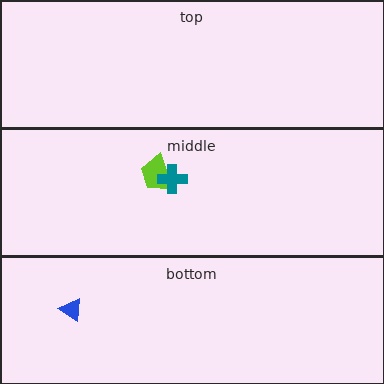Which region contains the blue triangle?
The bottom region.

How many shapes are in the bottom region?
1.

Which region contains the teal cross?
The middle region.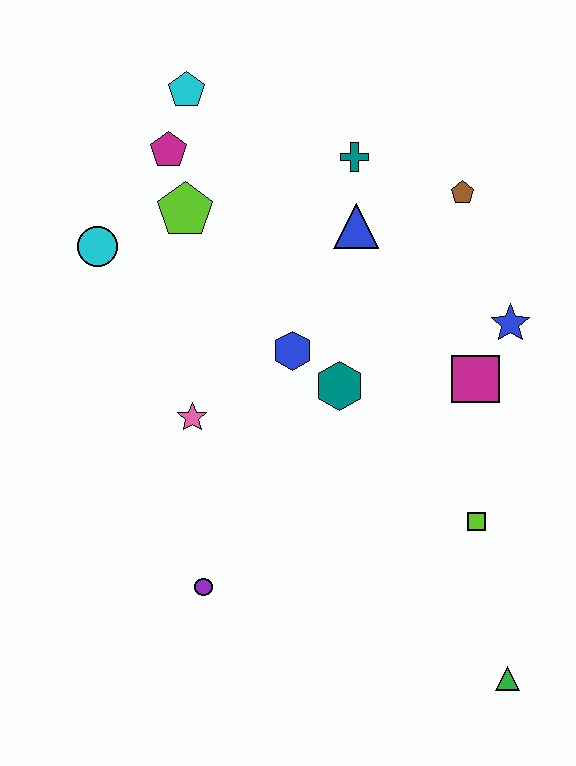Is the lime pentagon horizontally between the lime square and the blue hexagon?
No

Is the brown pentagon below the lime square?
No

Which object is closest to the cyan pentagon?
The magenta pentagon is closest to the cyan pentagon.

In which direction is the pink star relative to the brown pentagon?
The pink star is to the left of the brown pentagon.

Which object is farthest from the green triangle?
The cyan pentagon is farthest from the green triangle.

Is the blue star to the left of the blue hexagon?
No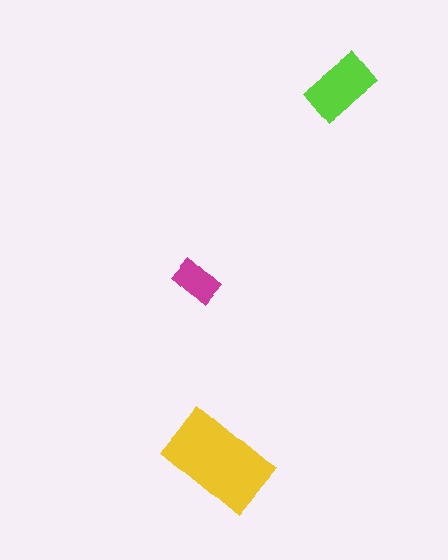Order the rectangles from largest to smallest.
the yellow one, the lime one, the magenta one.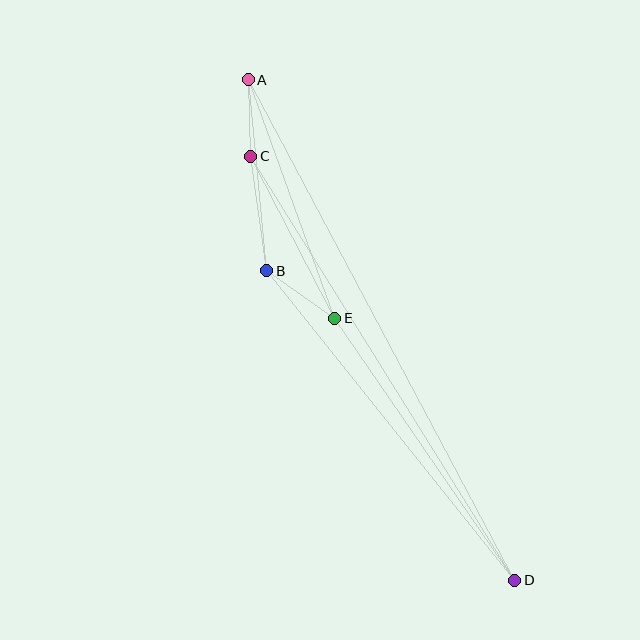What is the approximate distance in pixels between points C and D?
The distance between C and D is approximately 499 pixels.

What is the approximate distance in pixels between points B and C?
The distance between B and C is approximately 116 pixels.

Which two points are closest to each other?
Points A and C are closest to each other.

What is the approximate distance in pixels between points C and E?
The distance between C and E is approximately 183 pixels.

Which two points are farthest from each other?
Points A and D are farthest from each other.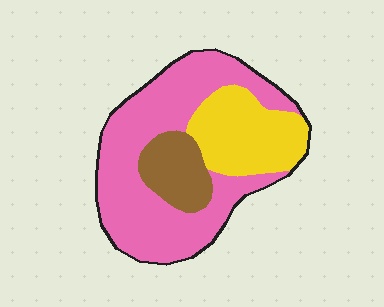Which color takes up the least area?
Brown, at roughly 15%.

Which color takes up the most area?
Pink, at roughly 60%.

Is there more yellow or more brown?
Yellow.